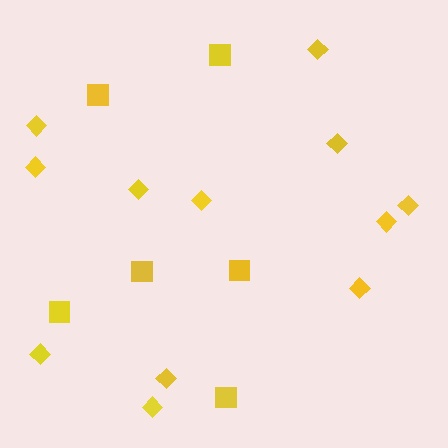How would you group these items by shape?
There are 2 groups: one group of squares (6) and one group of diamonds (12).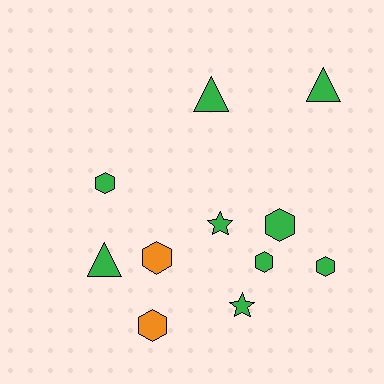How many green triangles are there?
There are 3 green triangles.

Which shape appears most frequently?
Hexagon, with 6 objects.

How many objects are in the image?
There are 11 objects.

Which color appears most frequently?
Green, with 9 objects.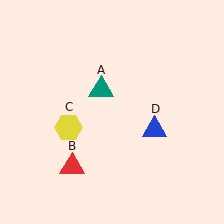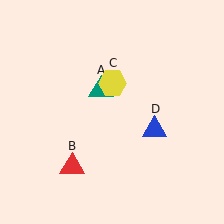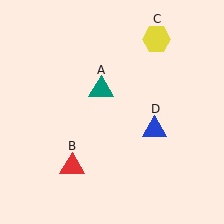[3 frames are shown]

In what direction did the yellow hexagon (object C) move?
The yellow hexagon (object C) moved up and to the right.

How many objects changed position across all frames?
1 object changed position: yellow hexagon (object C).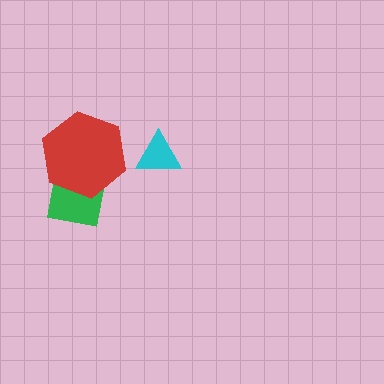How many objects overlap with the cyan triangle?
0 objects overlap with the cyan triangle.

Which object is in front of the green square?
The red hexagon is in front of the green square.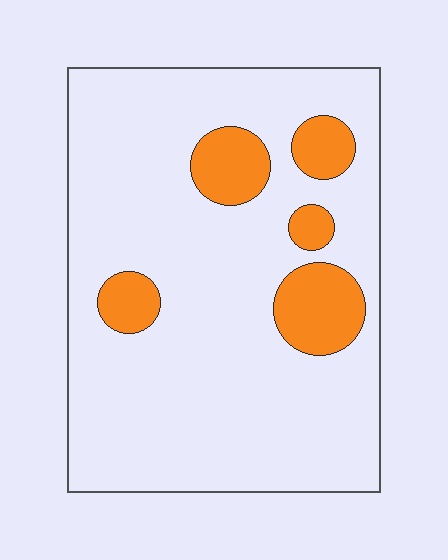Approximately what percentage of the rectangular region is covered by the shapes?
Approximately 15%.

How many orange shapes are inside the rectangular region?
5.